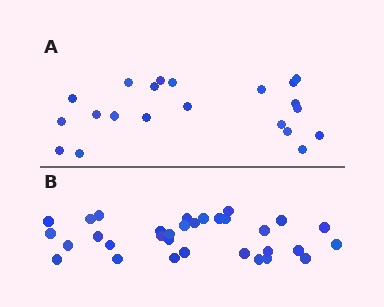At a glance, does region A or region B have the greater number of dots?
Region B (the bottom region) has more dots.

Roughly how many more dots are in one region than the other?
Region B has roughly 12 or so more dots than region A.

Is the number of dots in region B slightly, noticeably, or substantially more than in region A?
Region B has substantially more. The ratio is roughly 1.5 to 1.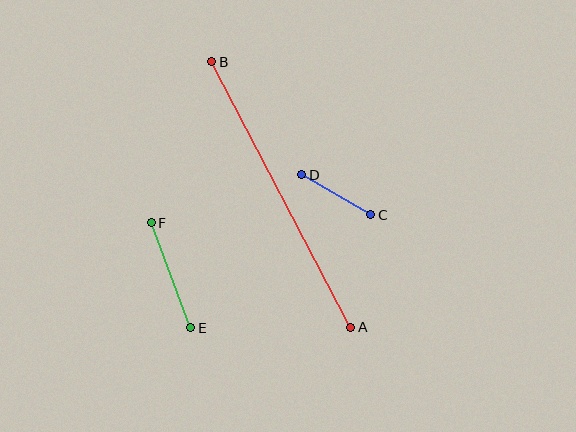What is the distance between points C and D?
The distance is approximately 80 pixels.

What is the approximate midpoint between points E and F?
The midpoint is at approximately (171, 275) pixels.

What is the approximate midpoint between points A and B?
The midpoint is at approximately (281, 194) pixels.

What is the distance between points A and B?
The distance is approximately 300 pixels.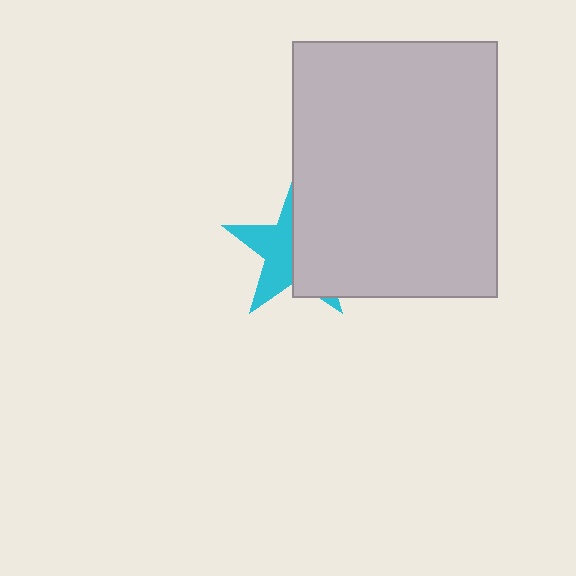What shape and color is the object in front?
The object in front is a light gray rectangle.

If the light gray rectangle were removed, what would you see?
You would see the complete cyan star.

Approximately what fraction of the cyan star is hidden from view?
Roughly 54% of the cyan star is hidden behind the light gray rectangle.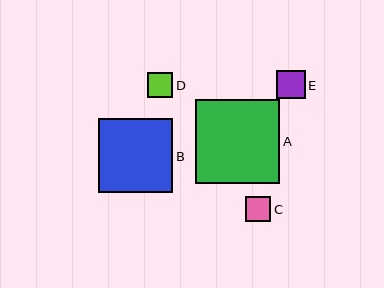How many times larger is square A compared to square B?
Square A is approximately 1.1 times the size of square B.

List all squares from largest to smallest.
From largest to smallest: A, B, E, D, C.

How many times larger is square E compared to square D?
Square E is approximately 1.1 times the size of square D.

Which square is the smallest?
Square C is the smallest with a size of approximately 25 pixels.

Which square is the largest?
Square A is the largest with a size of approximately 84 pixels.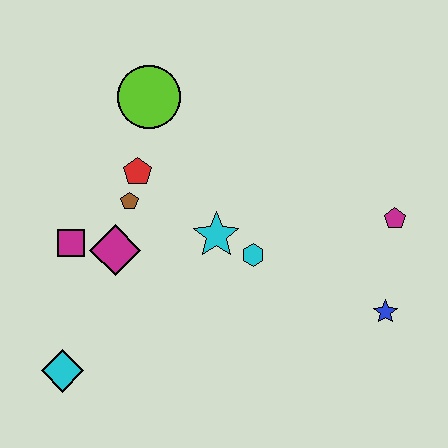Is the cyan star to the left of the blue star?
Yes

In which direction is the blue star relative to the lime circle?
The blue star is to the right of the lime circle.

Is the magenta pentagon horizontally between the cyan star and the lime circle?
No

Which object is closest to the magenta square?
The magenta diamond is closest to the magenta square.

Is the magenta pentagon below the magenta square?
No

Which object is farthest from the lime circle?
The blue star is farthest from the lime circle.